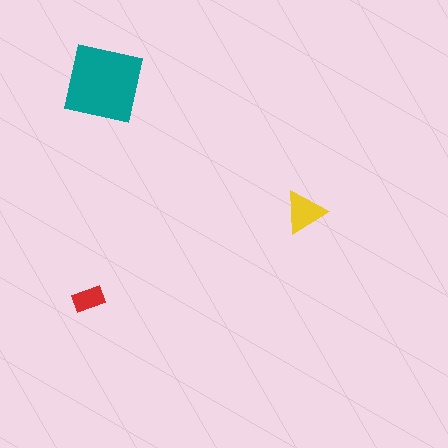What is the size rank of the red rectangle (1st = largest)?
3rd.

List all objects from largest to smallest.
The teal square, the yellow triangle, the red rectangle.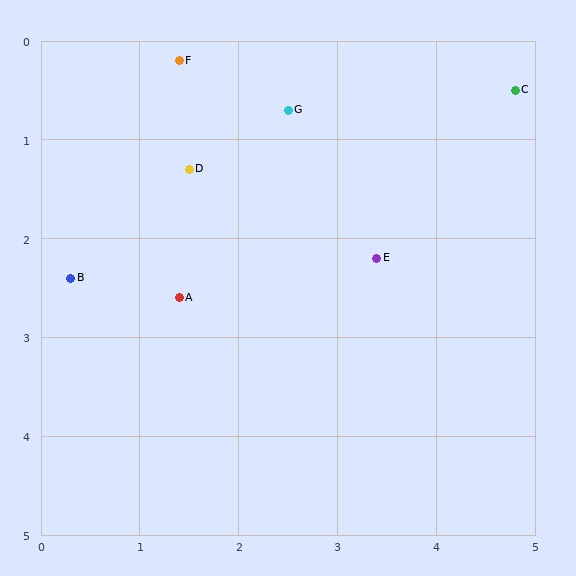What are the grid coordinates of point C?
Point C is at approximately (4.8, 0.5).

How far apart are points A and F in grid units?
Points A and F are about 2.4 grid units apart.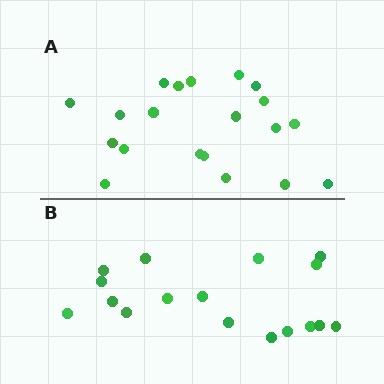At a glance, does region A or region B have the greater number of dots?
Region A (the top region) has more dots.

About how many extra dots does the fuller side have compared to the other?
Region A has just a few more — roughly 2 or 3 more dots than region B.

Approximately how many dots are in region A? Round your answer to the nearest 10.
About 20 dots.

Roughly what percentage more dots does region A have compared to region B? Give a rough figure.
About 20% more.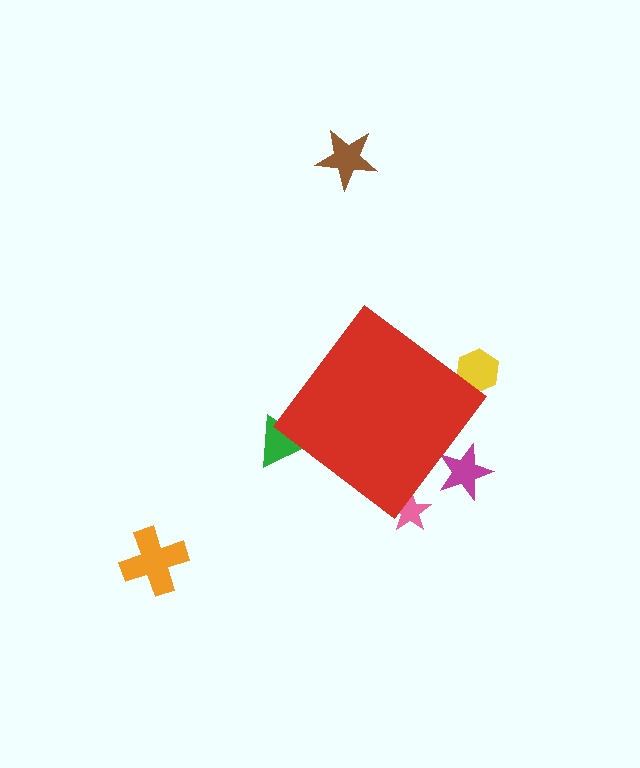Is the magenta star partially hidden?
Yes, the magenta star is partially hidden behind the red diamond.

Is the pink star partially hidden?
Yes, the pink star is partially hidden behind the red diamond.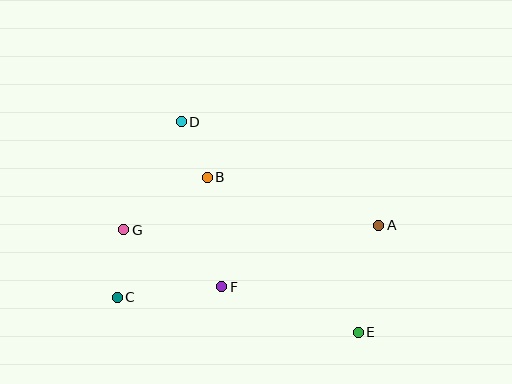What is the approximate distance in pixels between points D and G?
The distance between D and G is approximately 123 pixels.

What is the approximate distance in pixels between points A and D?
The distance between A and D is approximately 223 pixels.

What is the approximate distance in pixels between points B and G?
The distance between B and G is approximately 99 pixels.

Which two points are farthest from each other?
Points D and E are farthest from each other.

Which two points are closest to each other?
Points B and D are closest to each other.